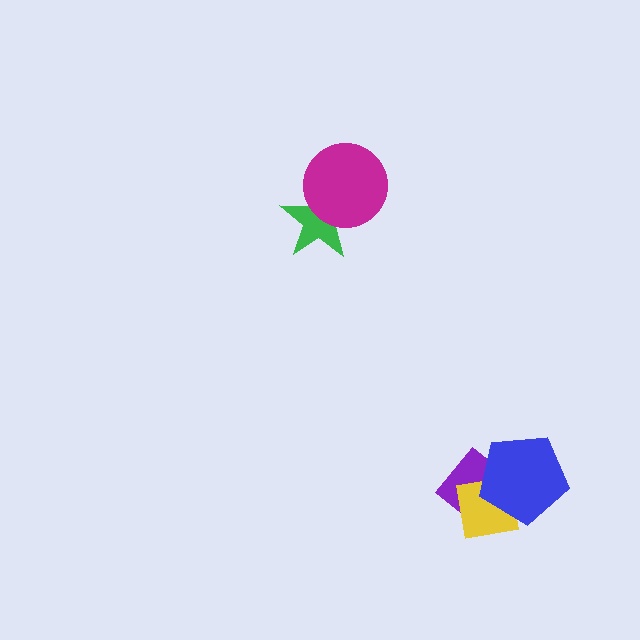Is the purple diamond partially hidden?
Yes, it is partially covered by another shape.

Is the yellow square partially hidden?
Yes, it is partially covered by another shape.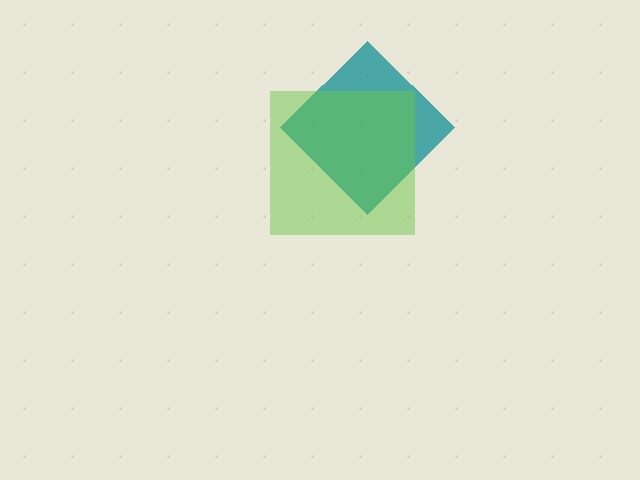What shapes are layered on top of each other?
The layered shapes are: a teal diamond, a lime square.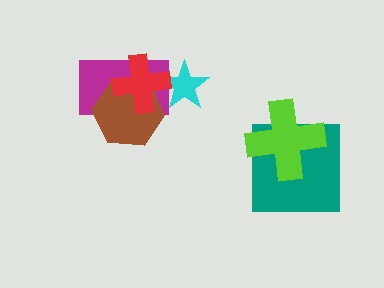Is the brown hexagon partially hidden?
Yes, it is partially covered by another shape.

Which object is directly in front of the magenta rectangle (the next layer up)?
The brown hexagon is directly in front of the magenta rectangle.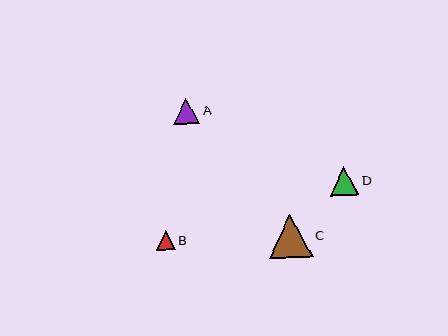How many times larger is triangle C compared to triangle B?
Triangle C is approximately 2.3 times the size of triangle B.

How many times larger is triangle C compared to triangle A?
Triangle C is approximately 1.6 times the size of triangle A.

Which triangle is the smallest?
Triangle B is the smallest with a size of approximately 19 pixels.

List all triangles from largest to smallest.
From largest to smallest: C, D, A, B.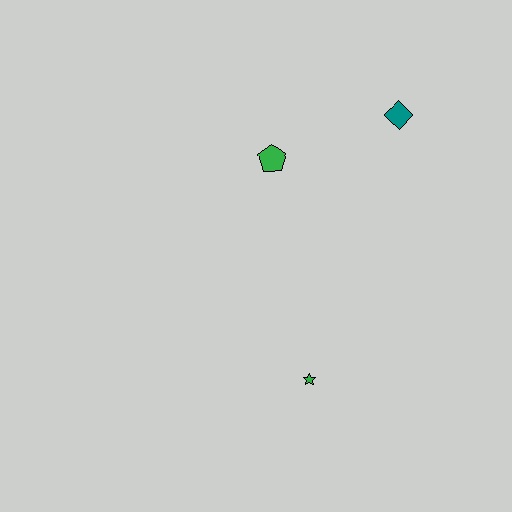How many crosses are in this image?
There are no crosses.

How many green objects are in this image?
There are 2 green objects.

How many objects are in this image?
There are 3 objects.